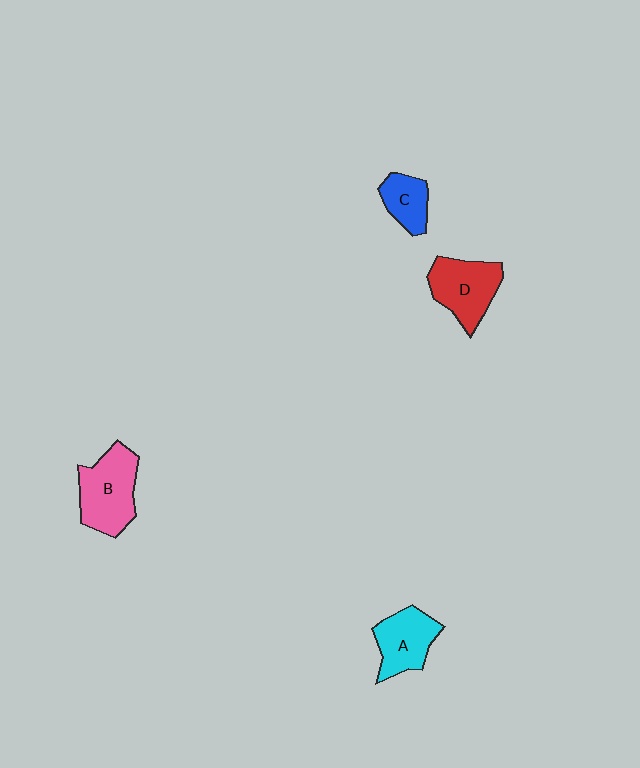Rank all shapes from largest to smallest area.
From largest to smallest: B (pink), D (red), A (cyan), C (blue).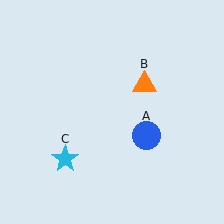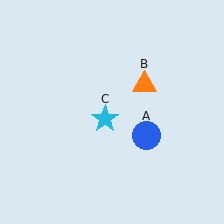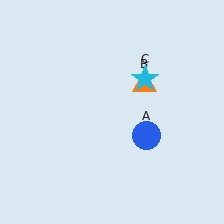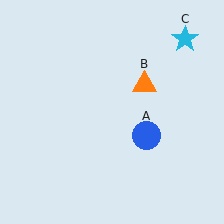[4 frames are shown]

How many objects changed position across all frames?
1 object changed position: cyan star (object C).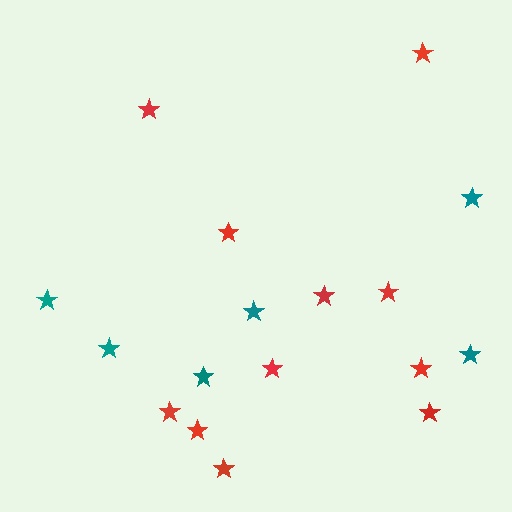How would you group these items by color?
There are 2 groups: one group of teal stars (6) and one group of red stars (11).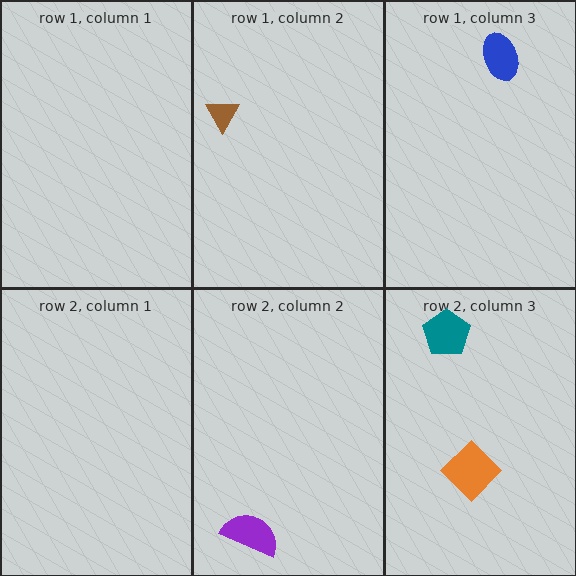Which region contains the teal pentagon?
The row 2, column 3 region.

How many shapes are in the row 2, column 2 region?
1.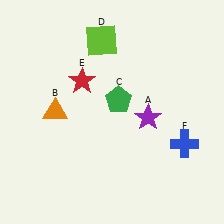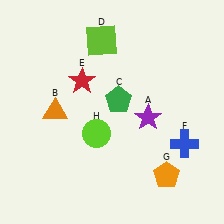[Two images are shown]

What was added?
An orange pentagon (G), a lime circle (H) were added in Image 2.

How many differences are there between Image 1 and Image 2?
There are 2 differences between the two images.